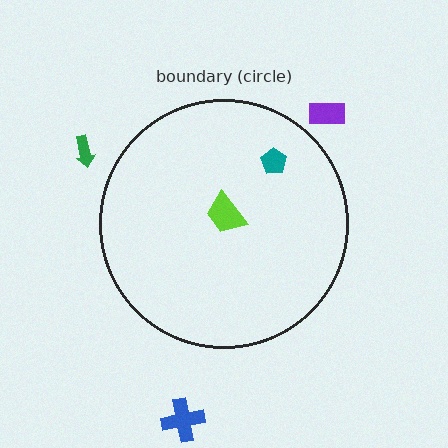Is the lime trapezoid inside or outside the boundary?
Inside.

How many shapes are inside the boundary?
2 inside, 3 outside.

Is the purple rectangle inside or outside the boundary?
Outside.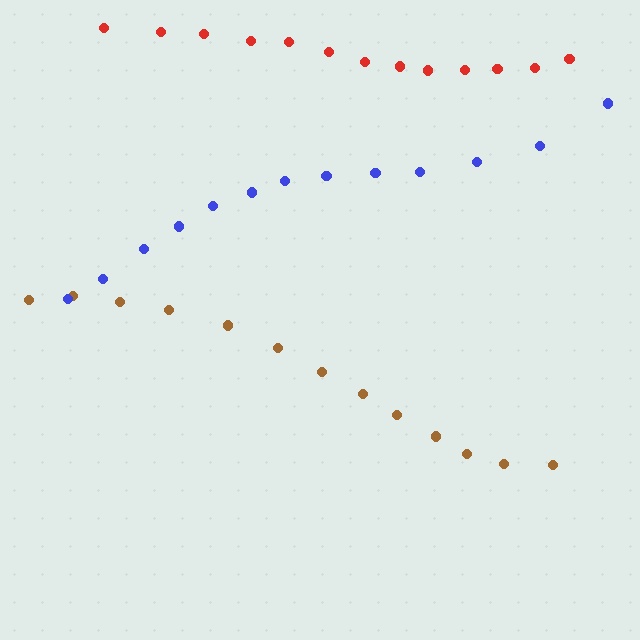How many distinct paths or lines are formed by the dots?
There are 3 distinct paths.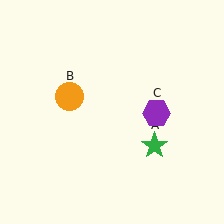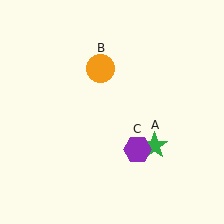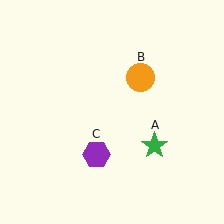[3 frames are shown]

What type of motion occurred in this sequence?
The orange circle (object B), purple hexagon (object C) rotated clockwise around the center of the scene.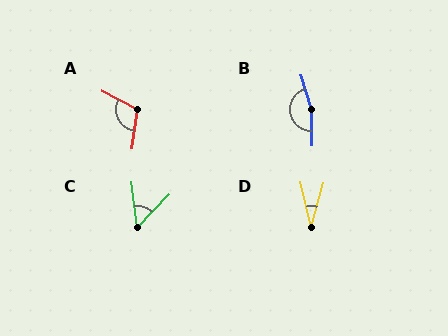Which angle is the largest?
B, at approximately 163 degrees.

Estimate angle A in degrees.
Approximately 109 degrees.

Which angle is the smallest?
D, at approximately 28 degrees.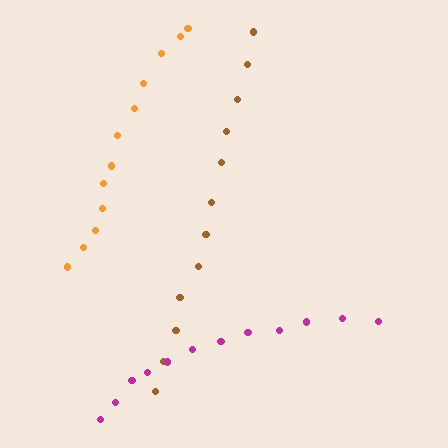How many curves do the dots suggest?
There are 3 distinct paths.